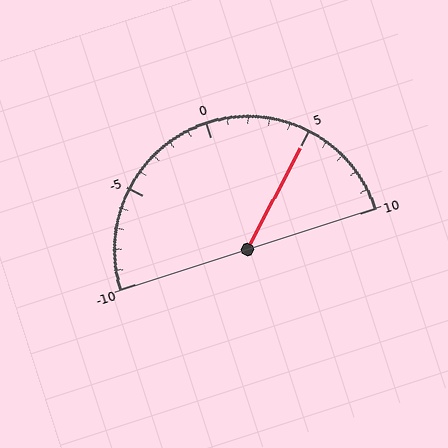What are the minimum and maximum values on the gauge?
The gauge ranges from -10 to 10.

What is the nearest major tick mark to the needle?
The nearest major tick mark is 5.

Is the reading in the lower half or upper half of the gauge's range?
The reading is in the upper half of the range (-10 to 10).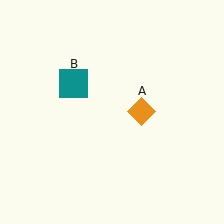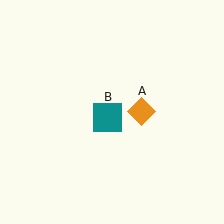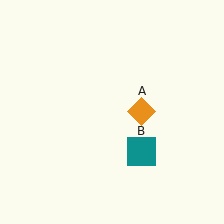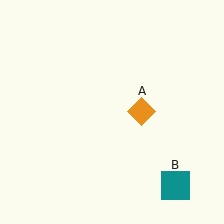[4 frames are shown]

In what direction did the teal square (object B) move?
The teal square (object B) moved down and to the right.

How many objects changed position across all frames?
1 object changed position: teal square (object B).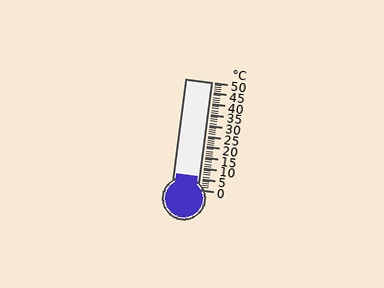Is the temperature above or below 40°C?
The temperature is below 40°C.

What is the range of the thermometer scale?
The thermometer scale ranges from 0°C to 50°C.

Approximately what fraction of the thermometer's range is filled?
The thermometer is filled to approximately 10% of its range.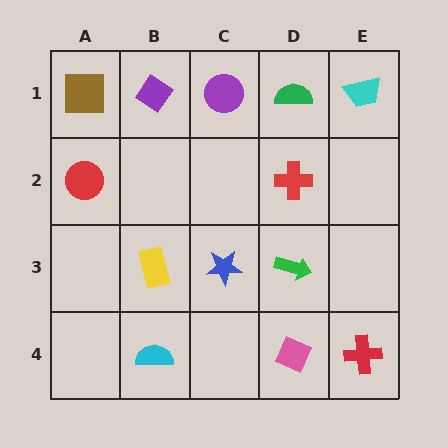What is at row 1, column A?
A brown square.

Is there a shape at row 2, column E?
No, that cell is empty.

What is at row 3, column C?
A blue star.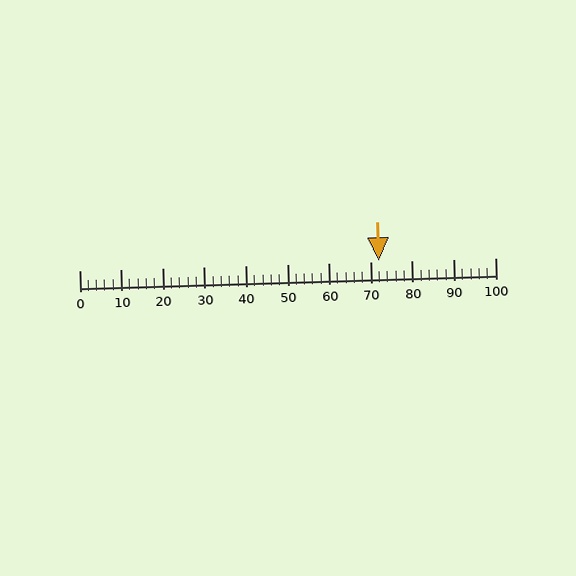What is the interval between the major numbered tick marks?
The major tick marks are spaced 10 units apart.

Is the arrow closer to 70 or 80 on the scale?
The arrow is closer to 70.